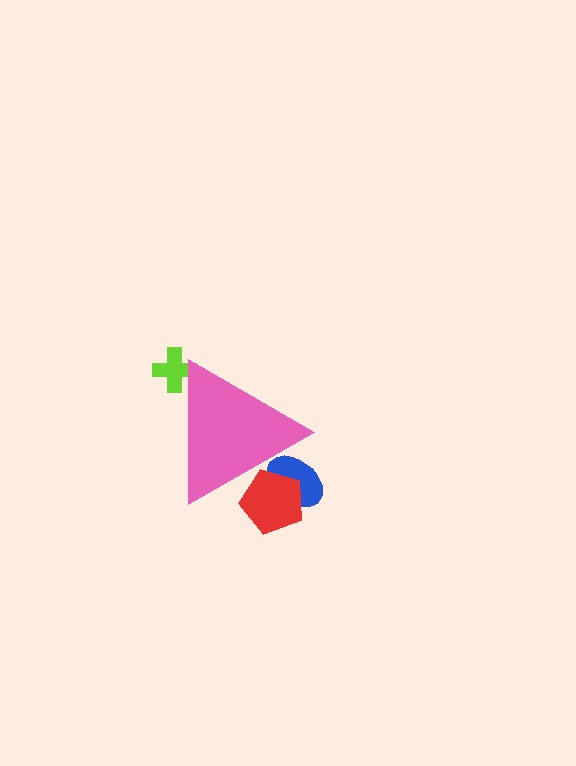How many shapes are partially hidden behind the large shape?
3 shapes are partially hidden.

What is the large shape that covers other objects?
A pink triangle.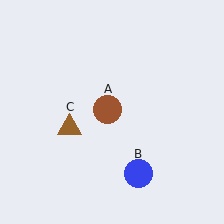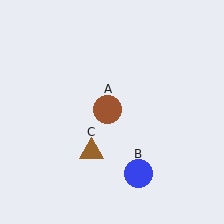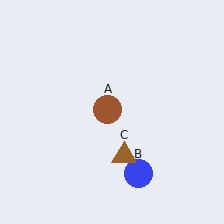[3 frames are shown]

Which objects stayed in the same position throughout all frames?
Brown circle (object A) and blue circle (object B) remained stationary.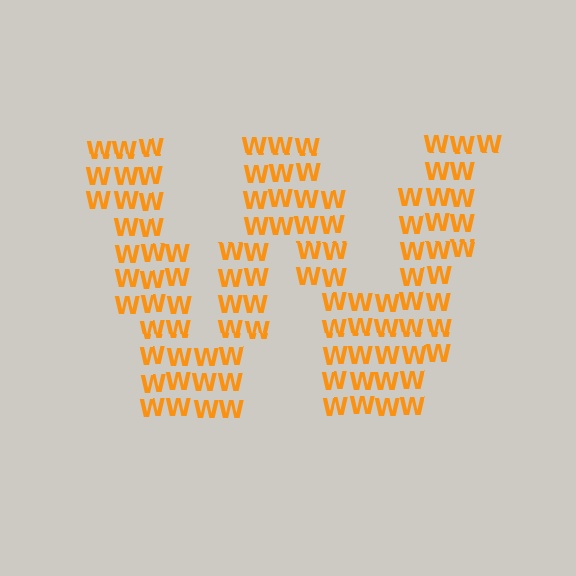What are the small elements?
The small elements are letter W's.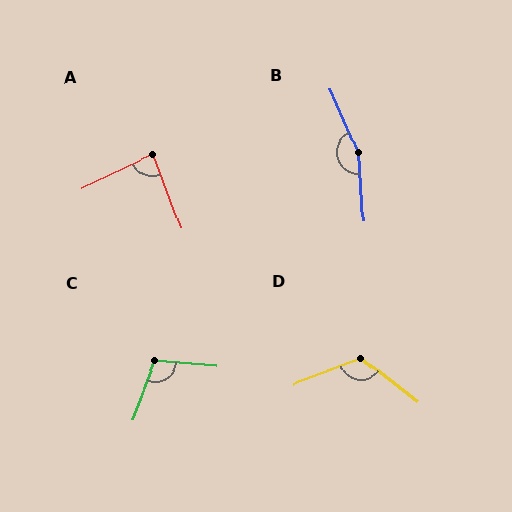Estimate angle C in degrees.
Approximately 106 degrees.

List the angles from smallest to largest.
A (86°), C (106°), D (121°), B (160°).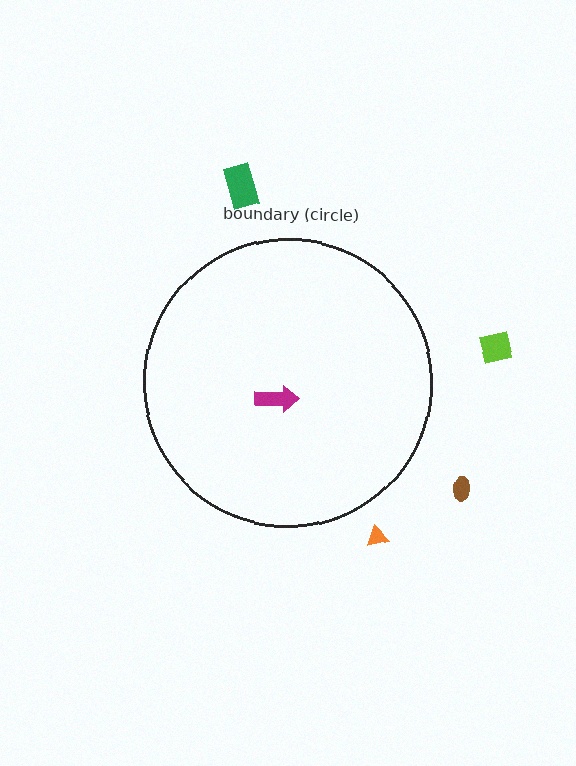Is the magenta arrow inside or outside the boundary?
Inside.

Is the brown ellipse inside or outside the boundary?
Outside.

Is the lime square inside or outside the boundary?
Outside.